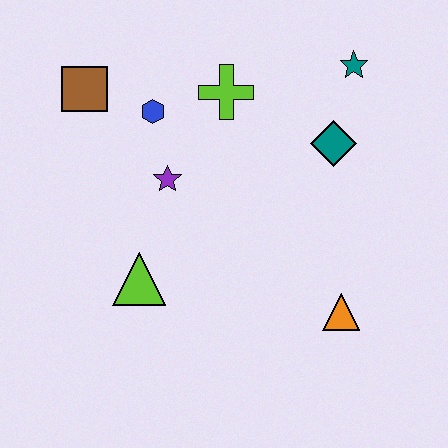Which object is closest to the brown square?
The blue hexagon is closest to the brown square.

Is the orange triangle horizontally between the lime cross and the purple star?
No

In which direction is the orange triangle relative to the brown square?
The orange triangle is to the right of the brown square.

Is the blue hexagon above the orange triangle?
Yes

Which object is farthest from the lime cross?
The orange triangle is farthest from the lime cross.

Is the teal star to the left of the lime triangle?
No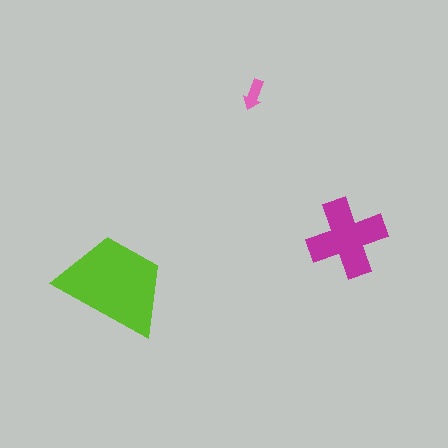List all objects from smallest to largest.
The pink arrow, the magenta cross, the lime trapezoid.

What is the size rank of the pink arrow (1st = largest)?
3rd.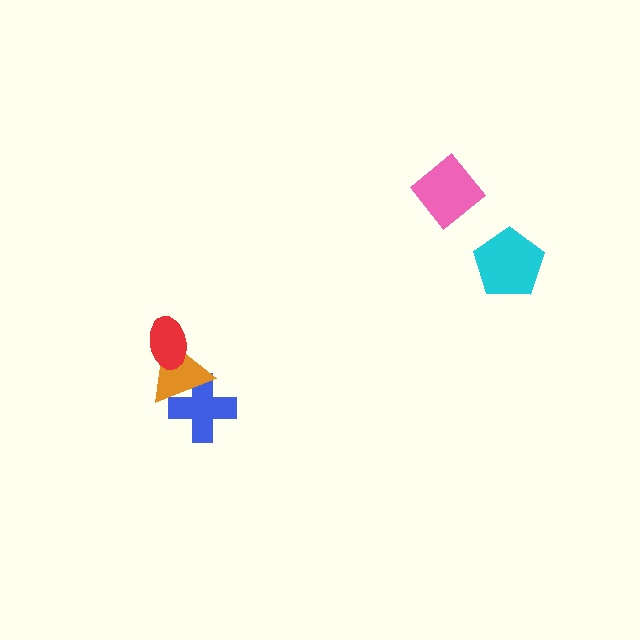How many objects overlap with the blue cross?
1 object overlaps with the blue cross.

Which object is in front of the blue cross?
The orange triangle is in front of the blue cross.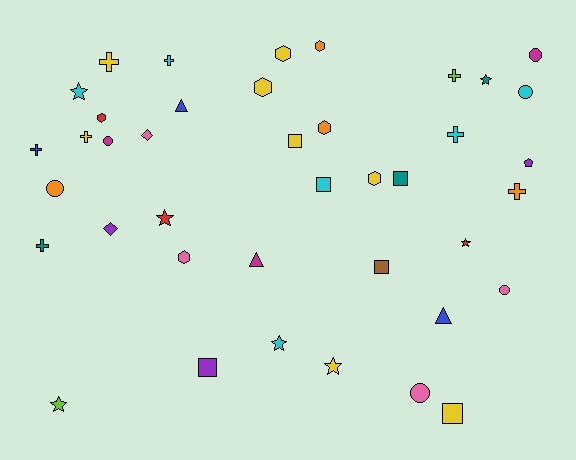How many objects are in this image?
There are 40 objects.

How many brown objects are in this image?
There is 1 brown object.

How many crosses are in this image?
There are 8 crosses.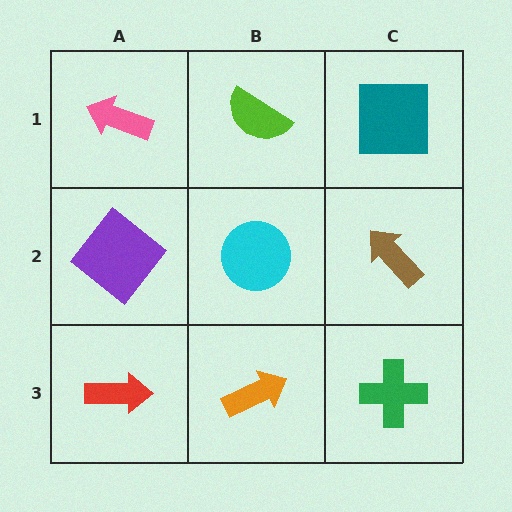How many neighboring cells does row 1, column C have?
2.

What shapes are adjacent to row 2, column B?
A lime semicircle (row 1, column B), an orange arrow (row 3, column B), a purple diamond (row 2, column A), a brown arrow (row 2, column C).